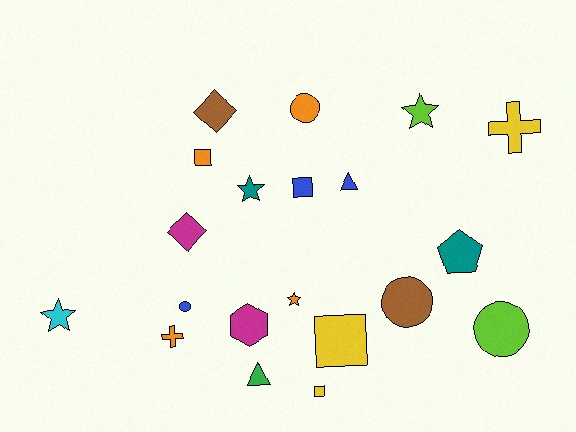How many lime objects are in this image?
There are 2 lime objects.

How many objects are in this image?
There are 20 objects.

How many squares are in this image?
There are 4 squares.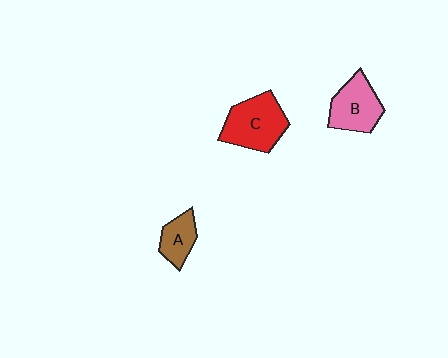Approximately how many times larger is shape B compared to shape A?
Approximately 1.6 times.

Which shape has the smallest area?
Shape A (brown).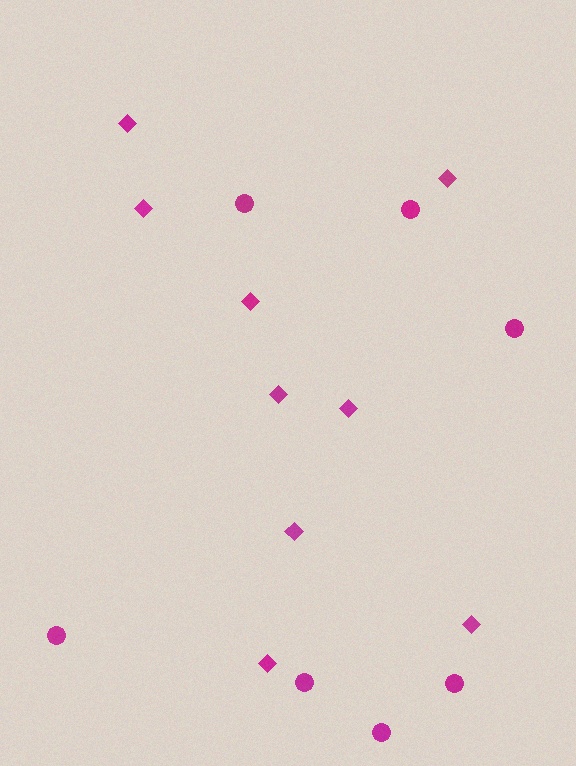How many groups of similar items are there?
There are 2 groups: one group of circles (7) and one group of diamonds (9).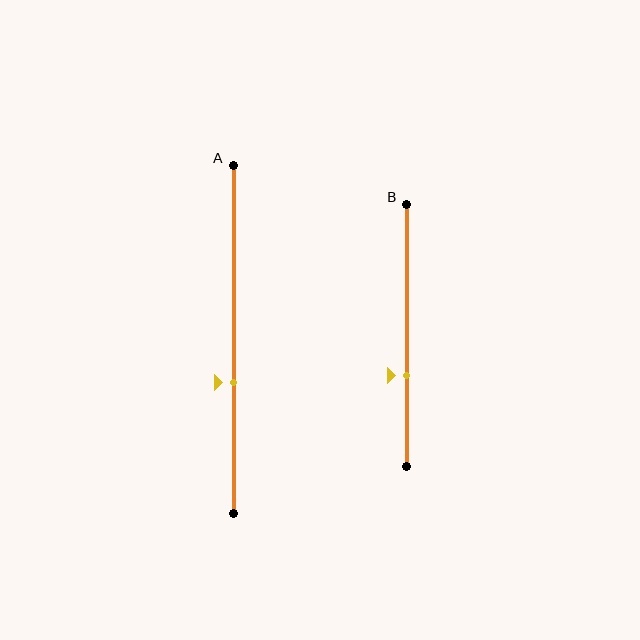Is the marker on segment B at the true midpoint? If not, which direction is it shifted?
No, the marker on segment B is shifted downward by about 15% of the segment length.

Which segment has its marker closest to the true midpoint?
Segment A has its marker closest to the true midpoint.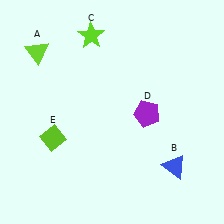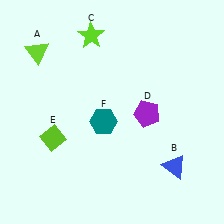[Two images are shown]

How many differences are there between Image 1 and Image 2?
There is 1 difference between the two images.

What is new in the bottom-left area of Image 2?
A teal hexagon (F) was added in the bottom-left area of Image 2.